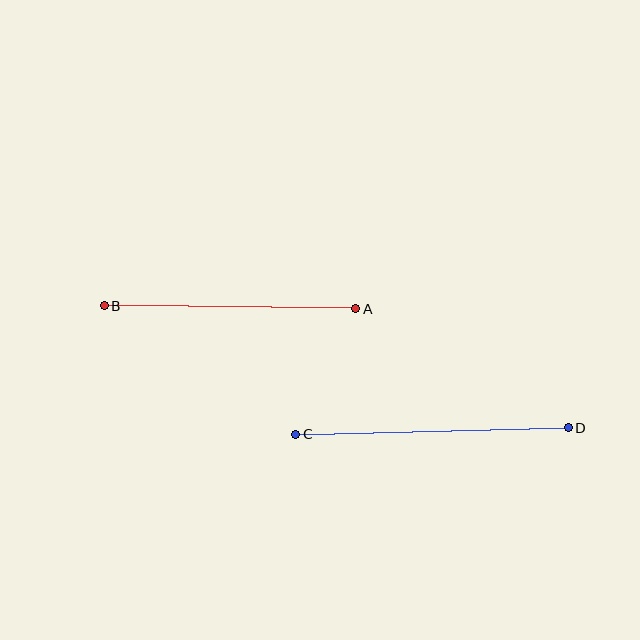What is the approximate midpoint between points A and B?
The midpoint is at approximately (230, 307) pixels.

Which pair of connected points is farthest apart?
Points C and D are farthest apart.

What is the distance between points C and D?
The distance is approximately 272 pixels.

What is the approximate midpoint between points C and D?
The midpoint is at approximately (432, 431) pixels.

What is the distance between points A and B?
The distance is approximately 252 pixels.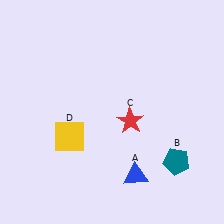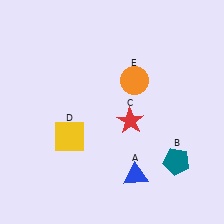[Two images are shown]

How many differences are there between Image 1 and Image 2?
There is 1 difference between the two images.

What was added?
An orange circle (E) was added in Image 2.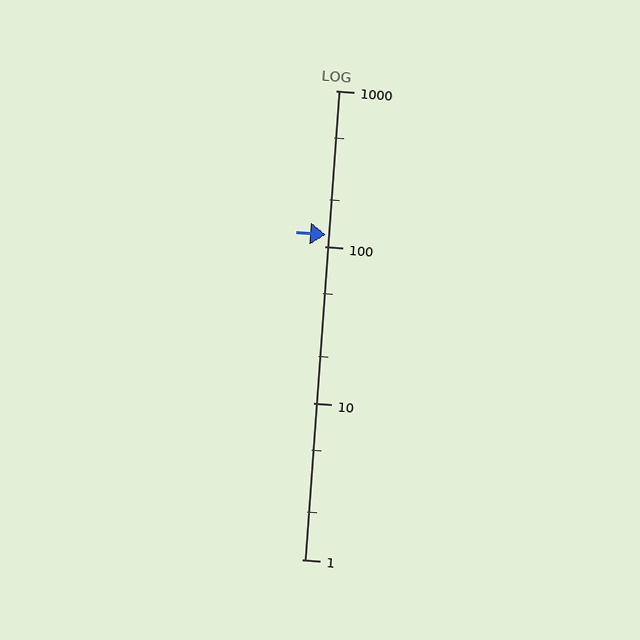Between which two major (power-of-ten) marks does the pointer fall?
The pointer is between 100 and 1000.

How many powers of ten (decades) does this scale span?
The scale spans 3 decades, from 1 to 1000.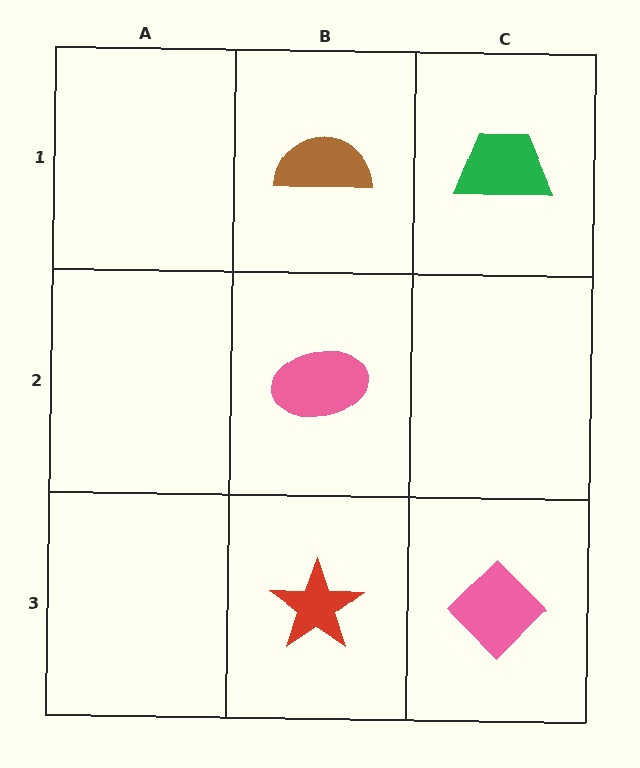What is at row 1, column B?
A brown semicircle.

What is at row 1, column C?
A green trapezoid.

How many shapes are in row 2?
1 shape.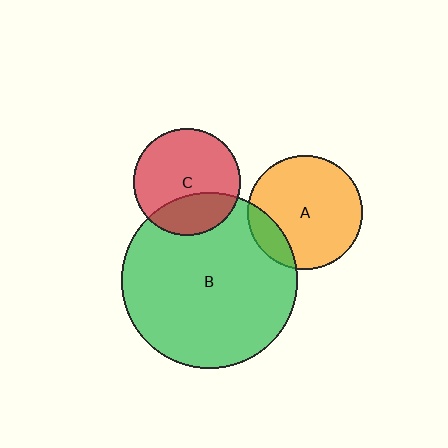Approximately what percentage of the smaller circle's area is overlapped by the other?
Approximately 15%.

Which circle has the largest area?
Circle B (green).